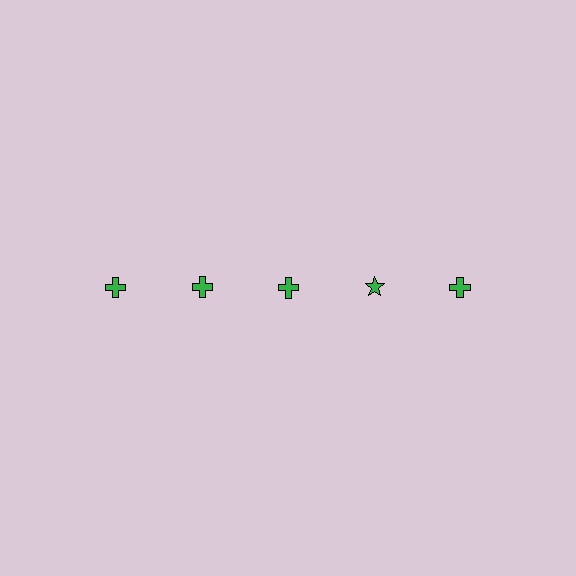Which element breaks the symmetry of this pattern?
The green star in the top row, second from right column breaks the symmetry. All other shapes are green crosses.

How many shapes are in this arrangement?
There are 5 shapes arranged in a grid pattern.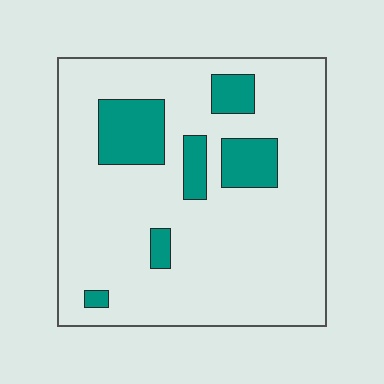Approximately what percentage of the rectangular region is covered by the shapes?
Approximately 15%.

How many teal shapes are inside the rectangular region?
6.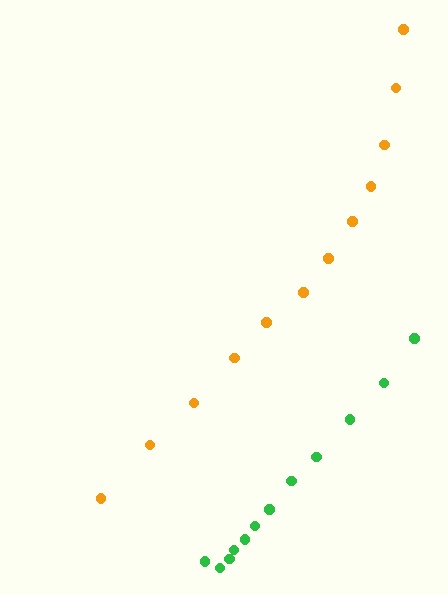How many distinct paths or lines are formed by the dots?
There are 2 distinct paths.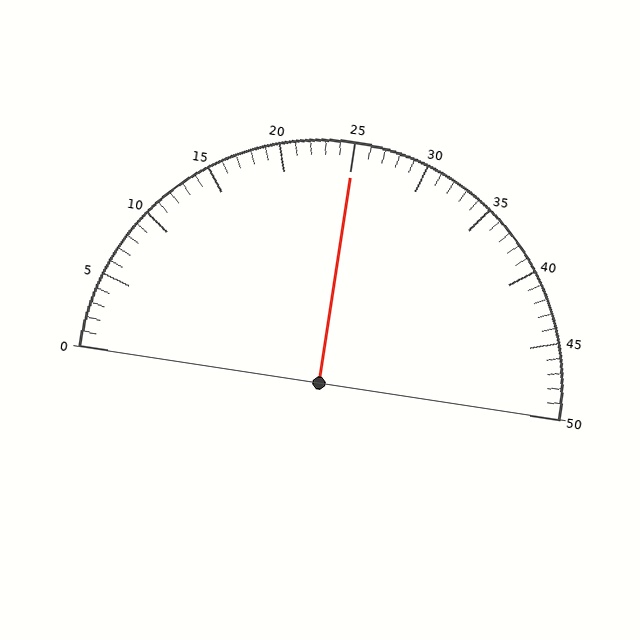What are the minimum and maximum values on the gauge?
The gauge ranges from 0 to 50.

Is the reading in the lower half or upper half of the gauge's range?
The reading is in the upper half of the range (0 to 50).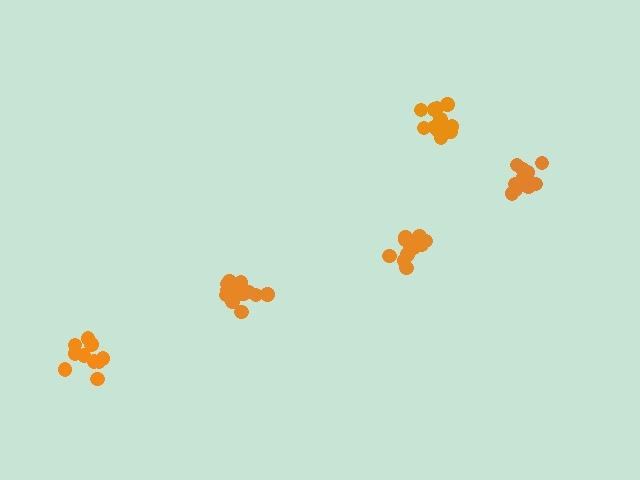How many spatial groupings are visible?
There are 5 spatial groupings.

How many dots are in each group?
Group 1: 12 dots, Group 2: 11 dots, Group 3: 12 dots, Group 4: 10 dots, Group 5: 15 dots (60 total).